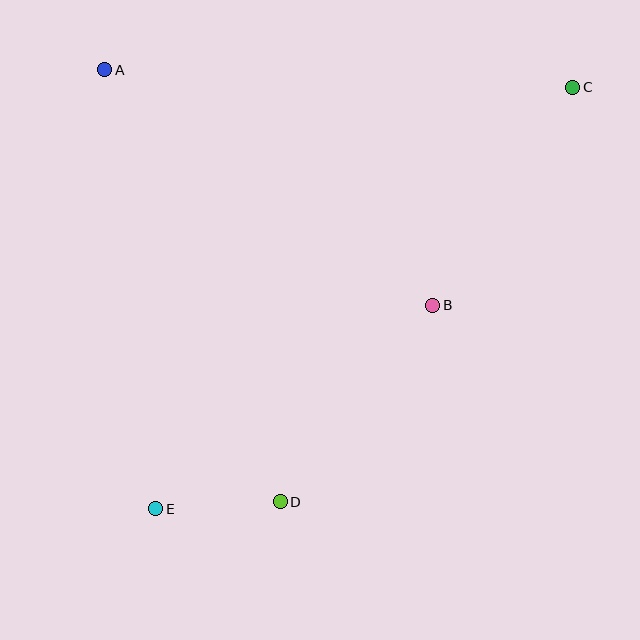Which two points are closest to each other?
Points D and E are closest to each other.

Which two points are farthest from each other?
Points C and E are farthest from each other.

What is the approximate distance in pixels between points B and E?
The distance between B and E is approximately 344 pixels.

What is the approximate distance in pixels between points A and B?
The distance between A and B is approximately 404 pixels.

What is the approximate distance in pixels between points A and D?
The distance between A and D is approximately 466 pixels.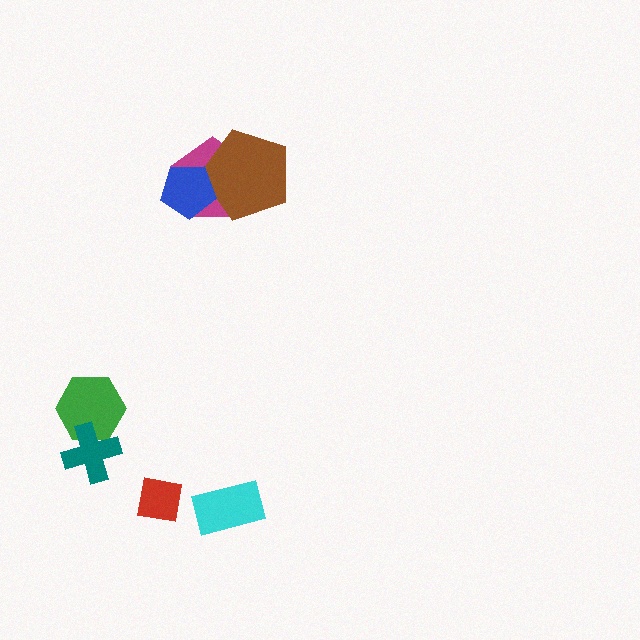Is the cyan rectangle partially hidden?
No, no other shape covers it.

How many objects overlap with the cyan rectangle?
0 objects overlap with the cyan rectangle.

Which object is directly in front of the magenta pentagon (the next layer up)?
The brown pentagon is directly in front of the magenta pentagon.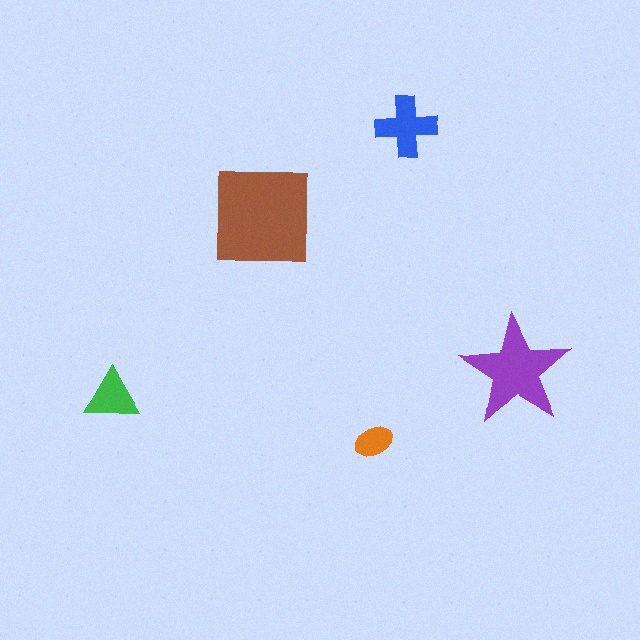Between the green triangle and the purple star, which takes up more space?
The purple star.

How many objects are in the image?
There are 5 objects in the image.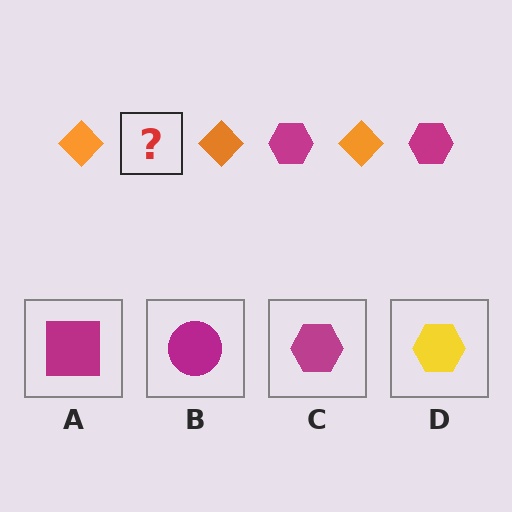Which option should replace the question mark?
Option C.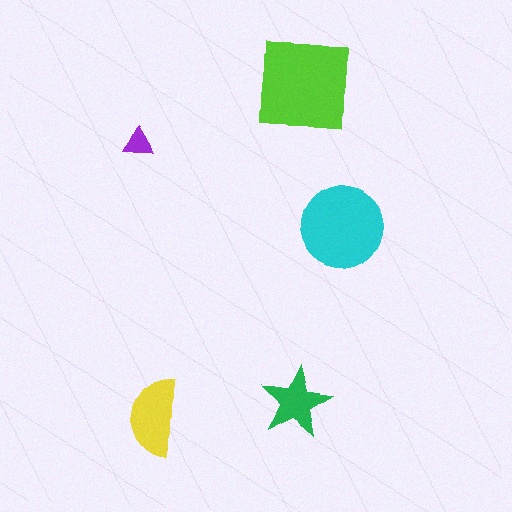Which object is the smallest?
The purple triangle.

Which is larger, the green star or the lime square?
The lime square.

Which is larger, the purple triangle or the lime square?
The lime square.